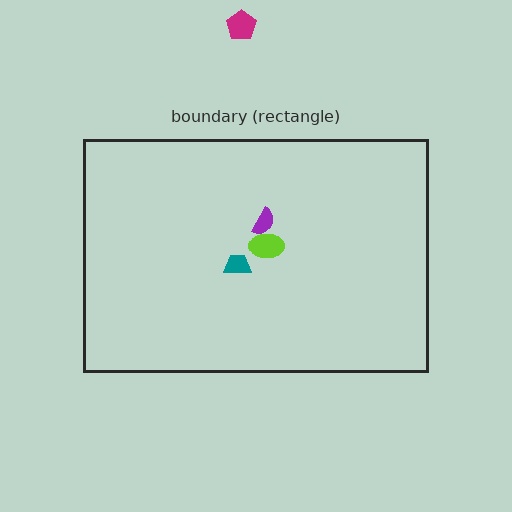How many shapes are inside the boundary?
3 inside, 1 outside.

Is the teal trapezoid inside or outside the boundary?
Inside.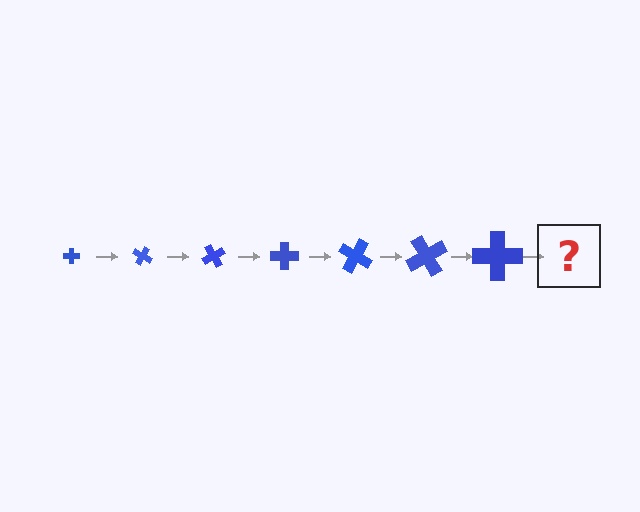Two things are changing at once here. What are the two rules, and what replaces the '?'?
The two rules are that the cross grows larger each step and it rotates 30 degrees each step. The '?' should be a cross, larger than the previous one and rotated 210 degrees from the start.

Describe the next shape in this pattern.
It should be a cross, larger than the previous one and rotated 210 degrees from the start.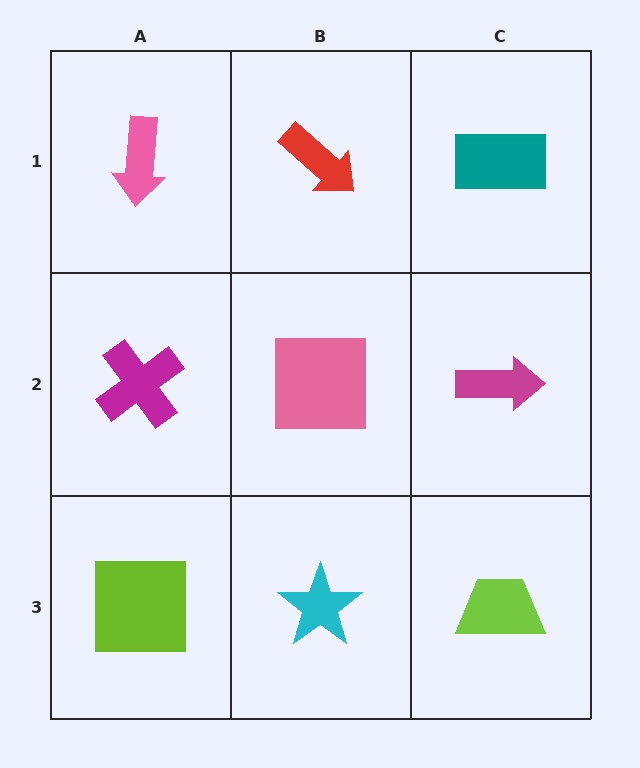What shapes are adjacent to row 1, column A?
A magenta cross (row 2, column A), a red arrow (row 1, column B).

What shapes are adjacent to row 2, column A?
A pink arrow (row 1, column A), a lime square (row 3, column A), a pink square (row 2, column B).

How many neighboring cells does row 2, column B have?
4.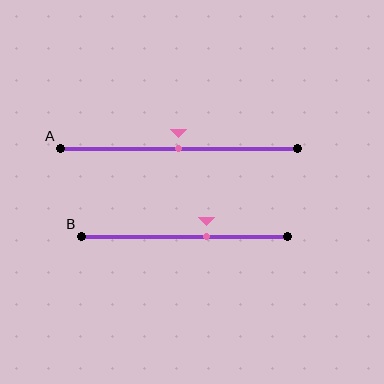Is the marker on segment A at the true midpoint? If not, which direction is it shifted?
Yes, the marker on segment A is at the true midpoint.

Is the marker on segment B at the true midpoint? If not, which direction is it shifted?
No, the marker on segment B is shifted to the right by about 11% of the segment length.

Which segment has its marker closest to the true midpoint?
Segment A has its marker closest to the true midpoint.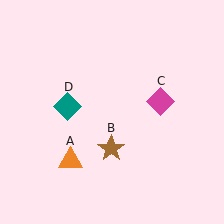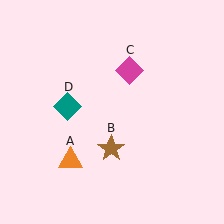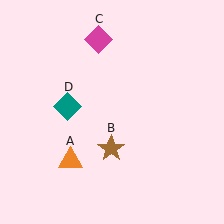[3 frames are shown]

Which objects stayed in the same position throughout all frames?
Orange triangle (object A) and brown star (object B) and teal diamond (object D) remained stationary.